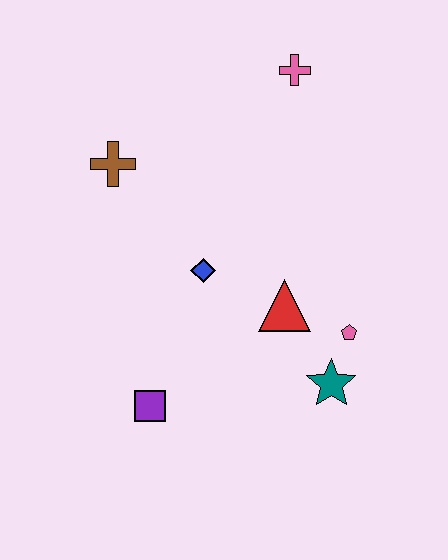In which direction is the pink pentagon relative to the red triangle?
The pink pentagon is to the right of the red triangle.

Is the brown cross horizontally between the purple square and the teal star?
No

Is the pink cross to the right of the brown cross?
Yes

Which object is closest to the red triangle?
The pink pentagon is closest to the red triangle.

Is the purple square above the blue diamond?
No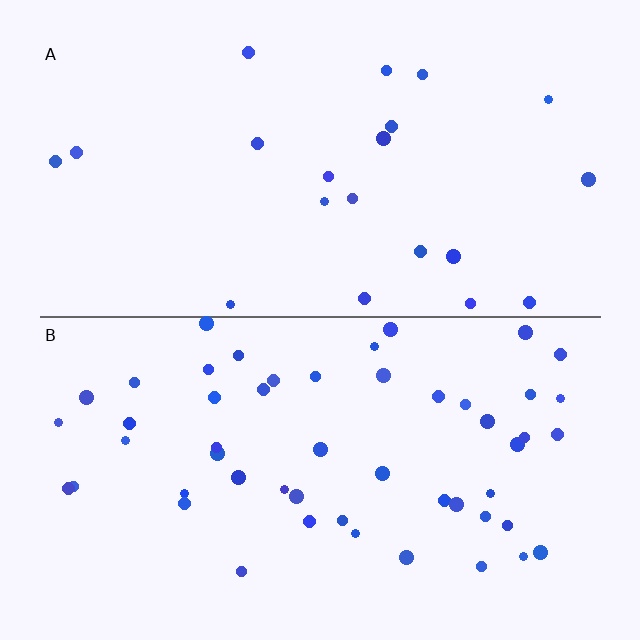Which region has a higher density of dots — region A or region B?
B (the bottom).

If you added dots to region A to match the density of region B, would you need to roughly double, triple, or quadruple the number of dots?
Approximately triple.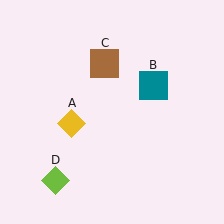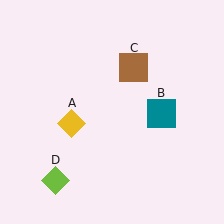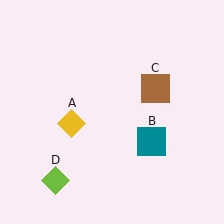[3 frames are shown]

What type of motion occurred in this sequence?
The teal square (object B), brown square (object C) rotated clockwise around the center of the scene.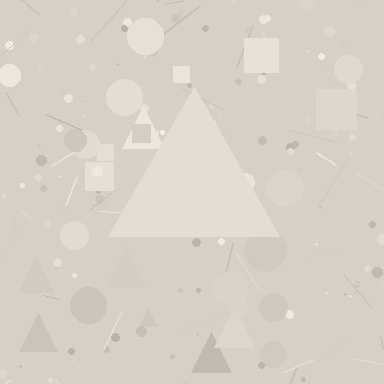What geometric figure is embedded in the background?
A triangle is embedded in the background.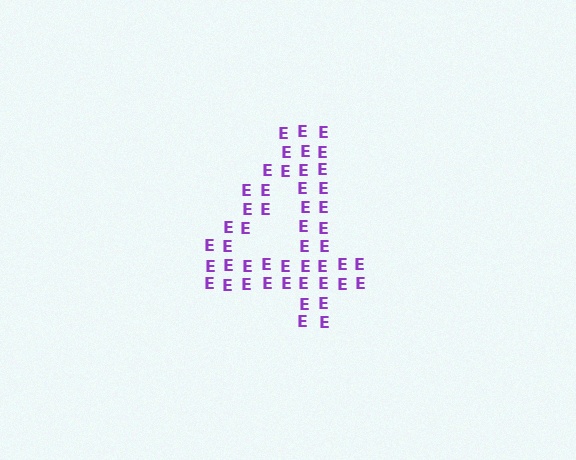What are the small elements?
The small elements are letter E's.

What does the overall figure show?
The overall figure shows the digit 4.